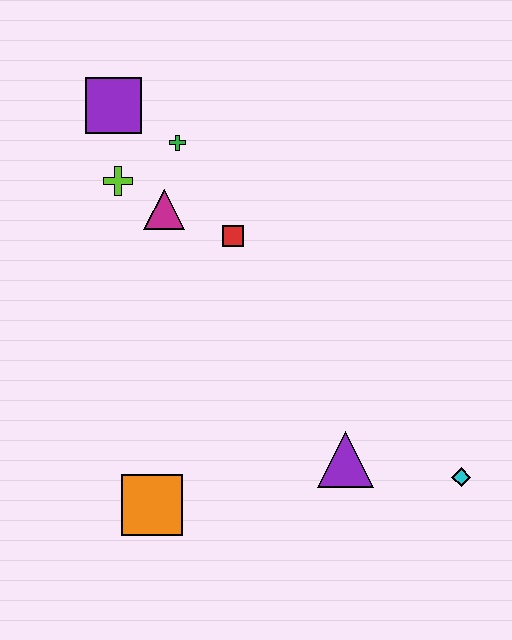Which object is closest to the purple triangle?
The cyan diamond is closest to the purple triangle.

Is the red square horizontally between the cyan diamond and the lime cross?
Yes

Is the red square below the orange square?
No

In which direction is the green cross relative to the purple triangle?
The green cross is above the purple triangle.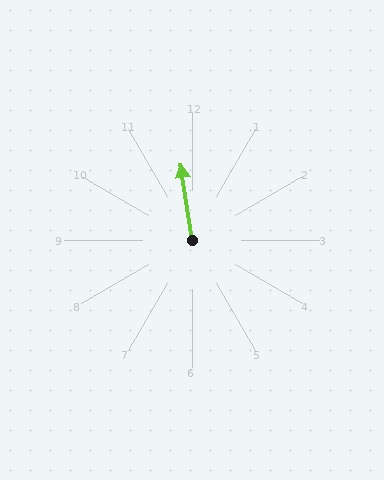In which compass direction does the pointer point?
North.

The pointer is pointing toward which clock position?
Roughly 12 o'clock.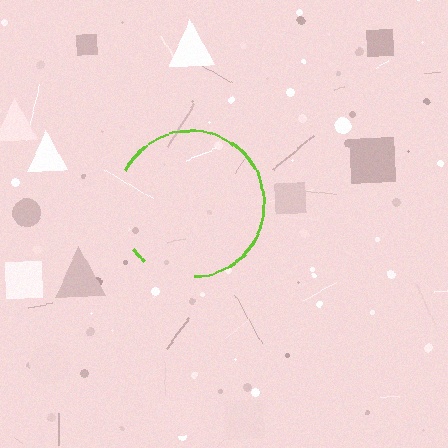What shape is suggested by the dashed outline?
The dashed outline suggests a circle.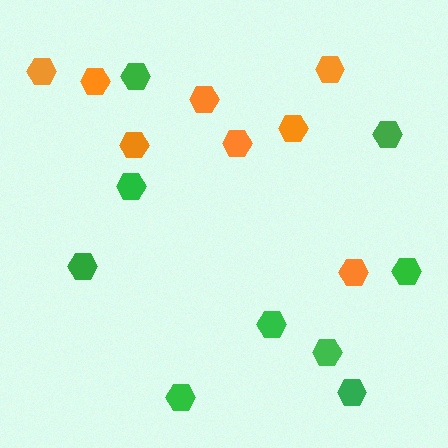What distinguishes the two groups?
There are 2 groups: one group of orange hexagons (8) and one group of green hexagons (9).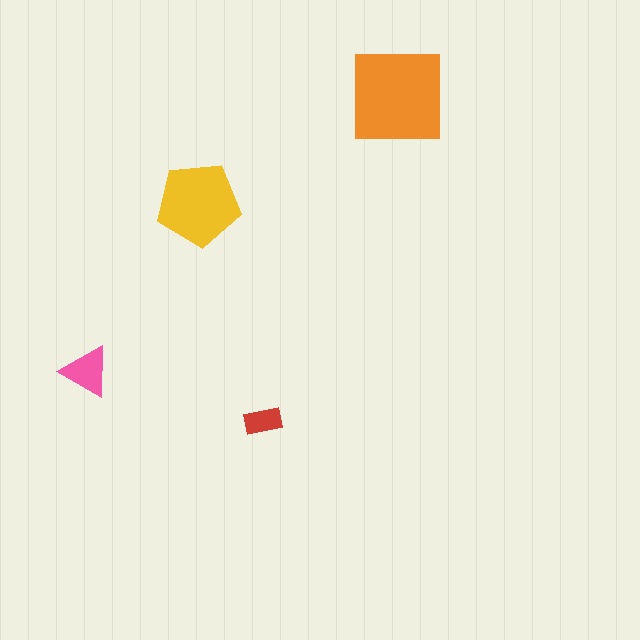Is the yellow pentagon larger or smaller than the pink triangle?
Larger.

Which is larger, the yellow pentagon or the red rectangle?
The yellow pentagon.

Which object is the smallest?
The red rectangle.